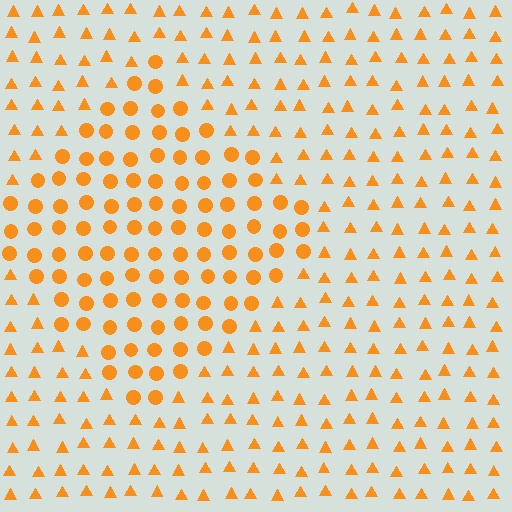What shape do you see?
I see a diamond.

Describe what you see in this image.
The image is filled with small orange elements arranged in a uniform grid. A diamond-shaped region contains circles, while the surrounding area contains triangles. The boundary is defined purely by the change in element shape.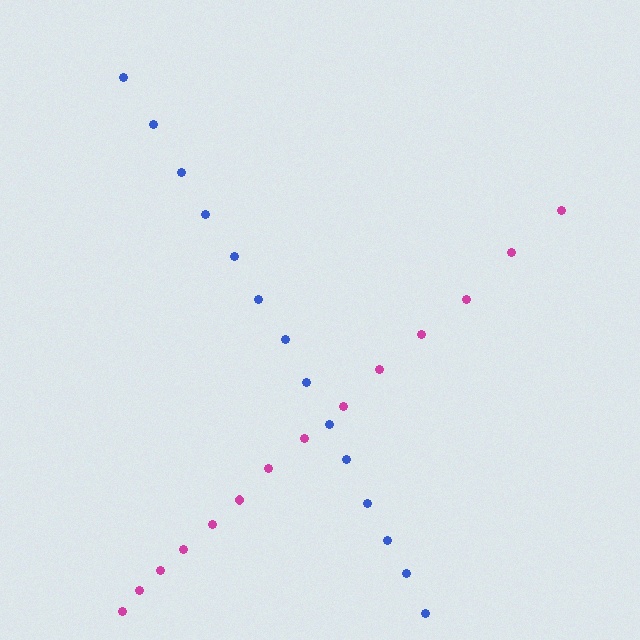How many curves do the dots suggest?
There are 2 distinct paths.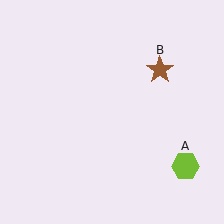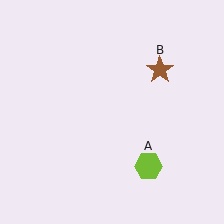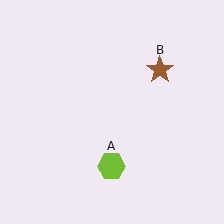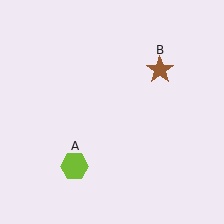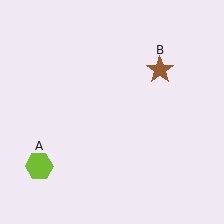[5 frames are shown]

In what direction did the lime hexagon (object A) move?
The lime hexagon (object A) moved left.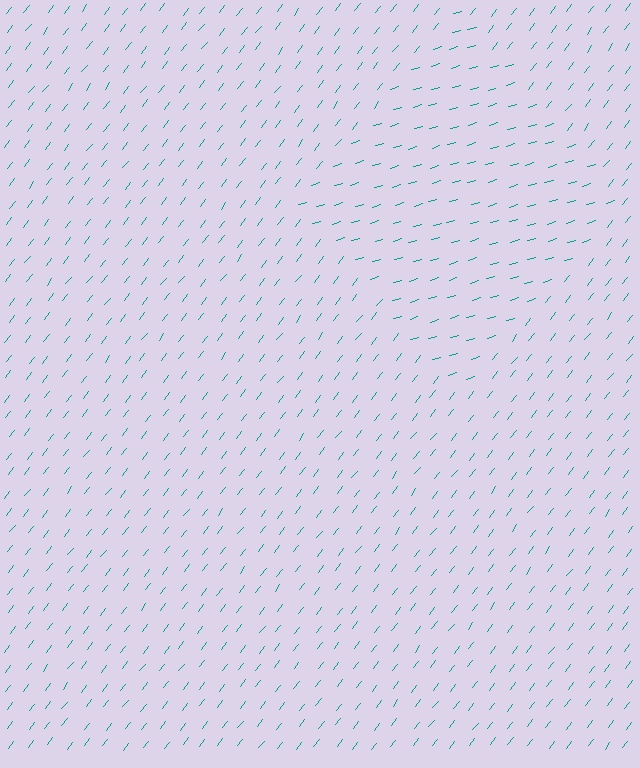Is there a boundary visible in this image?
Yes, there is a texture boundary formed by a change in line orientation.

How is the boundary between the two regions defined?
The boundary is defined purely by a change in line orientation (approximately 36 degrees difference). All lines are the same color and thickness.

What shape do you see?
I see a diamond.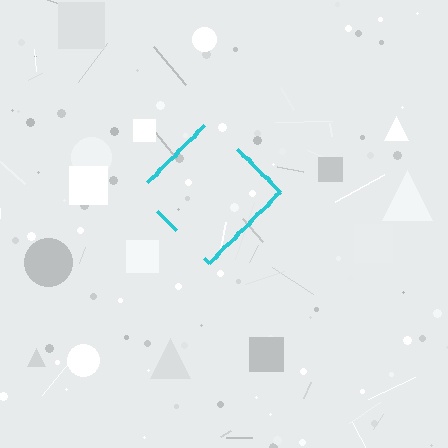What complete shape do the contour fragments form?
The contour fragments form a diamond.